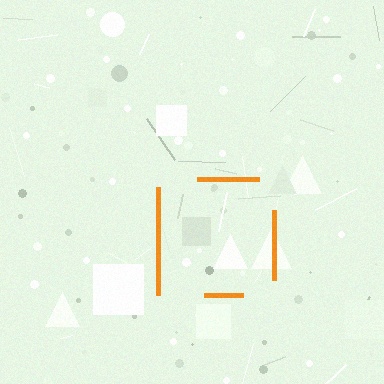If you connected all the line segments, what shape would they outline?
They would outline a square.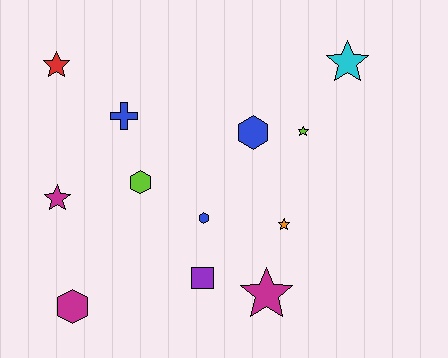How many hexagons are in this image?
There are 4 hexagons.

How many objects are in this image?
There are 12 objects.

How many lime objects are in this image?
There are 2 lime objects.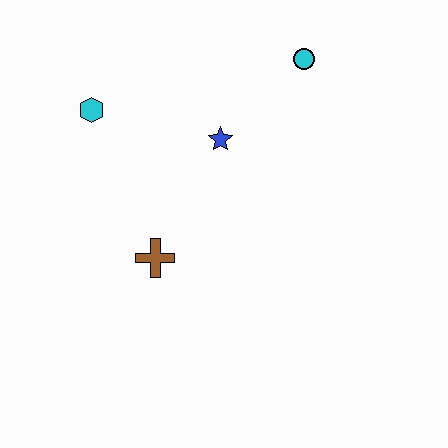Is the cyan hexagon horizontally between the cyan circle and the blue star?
No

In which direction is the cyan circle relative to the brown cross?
The cyan circle is above the brown cross.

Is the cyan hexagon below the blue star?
No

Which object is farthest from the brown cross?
The cyan circle is farthest from the brown cross.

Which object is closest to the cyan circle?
The blue star is closest to the cyan circle.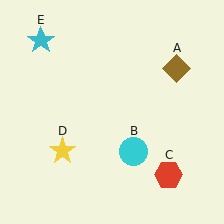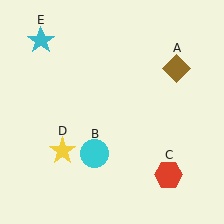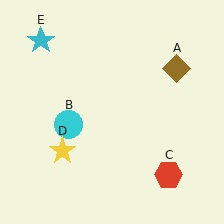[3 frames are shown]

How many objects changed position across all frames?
1 object changed position: cyan circle (object B).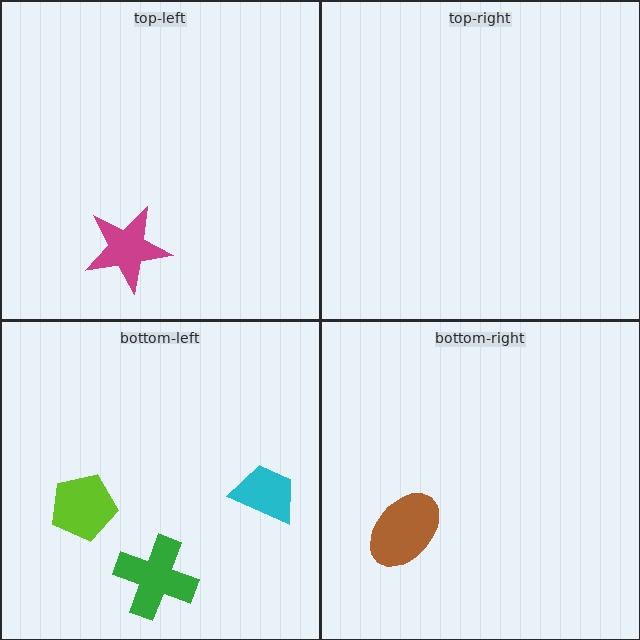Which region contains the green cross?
The bottom-left region.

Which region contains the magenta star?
The top-left region.